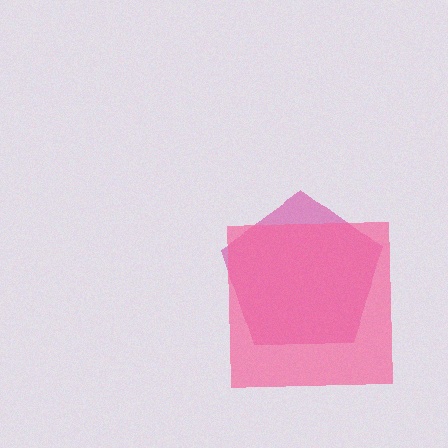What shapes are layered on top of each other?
The layered shapes are: a magenta pentagon, a pink square.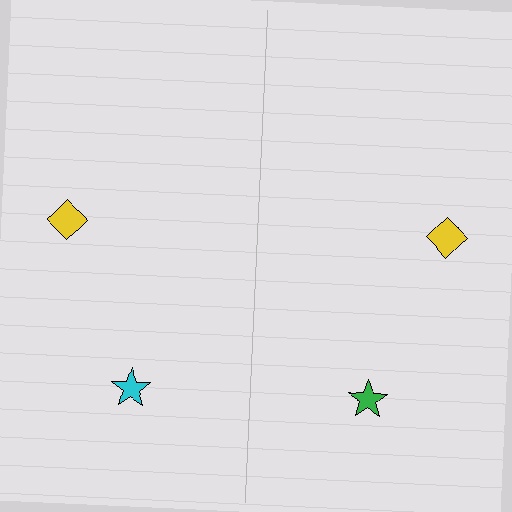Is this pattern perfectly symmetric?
No, the pattern is not perfectly symmetric. The green star on the right side breaks the symmetry — its mirror counterpart is cyan.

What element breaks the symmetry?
The green star on the right side breaks the symmetry — its mirror counterpart is cyan.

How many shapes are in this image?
There are 4 shapes in this image.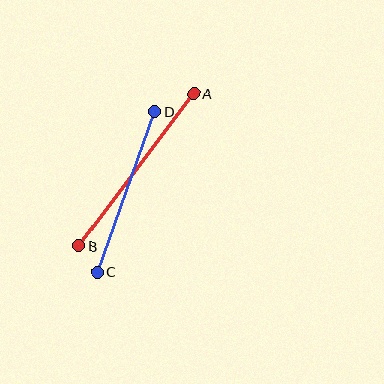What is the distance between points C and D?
The distance is approximately 170 pixels.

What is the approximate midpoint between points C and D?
The midpoint is at approximately (126, 192) pixels.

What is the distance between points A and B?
The distance is approximately 191 pixels.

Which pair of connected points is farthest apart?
Points A and B are farthest apart.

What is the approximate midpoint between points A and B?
The midpoint is at approximately (136, 170) pixels.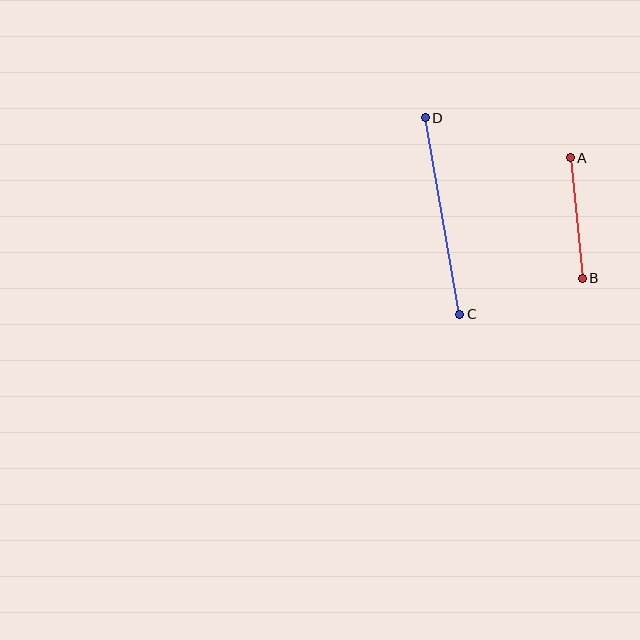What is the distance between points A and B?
The distance is approximately 121 pixels.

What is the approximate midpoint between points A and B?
The midpoint is at approximately (576, 218) pixels.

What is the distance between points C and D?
The distance is approximately 199 pixels.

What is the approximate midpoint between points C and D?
The midpoint is at approximately (442, 216) pixels.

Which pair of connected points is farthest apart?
Points C and D are farthest apart.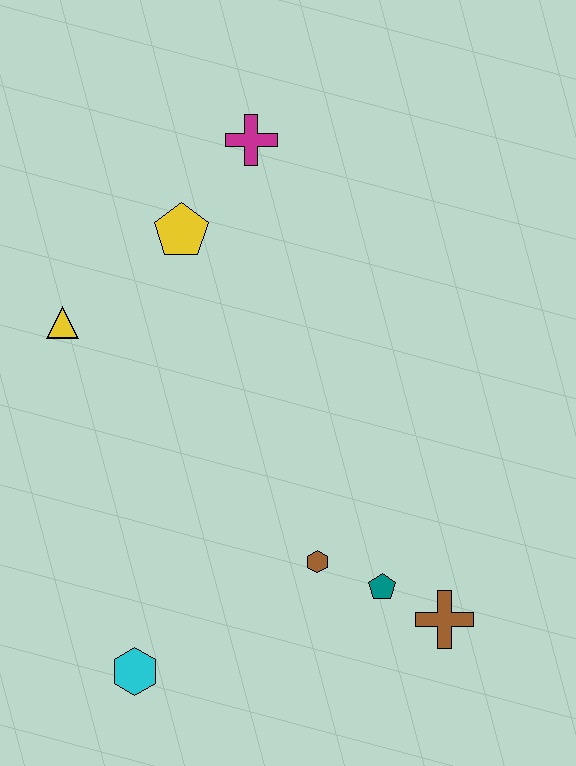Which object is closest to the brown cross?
The teal pentagon is closest to the brown cross.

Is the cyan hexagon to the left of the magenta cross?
Yes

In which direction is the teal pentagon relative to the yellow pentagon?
The teal pentagon is below the yellow pentagon.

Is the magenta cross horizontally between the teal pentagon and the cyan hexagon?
Yes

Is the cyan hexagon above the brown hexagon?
No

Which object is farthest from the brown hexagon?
The magenta cross is farthest from the brown hexagon.